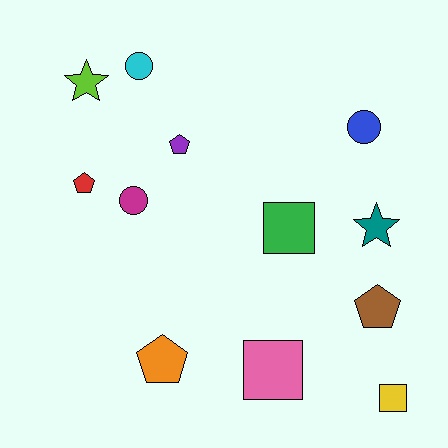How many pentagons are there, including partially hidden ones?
There are 4 pentagons.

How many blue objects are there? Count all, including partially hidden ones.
There is 1 blue object.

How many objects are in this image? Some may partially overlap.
There are 12 objects.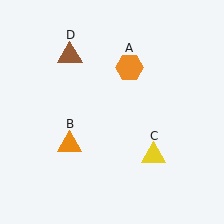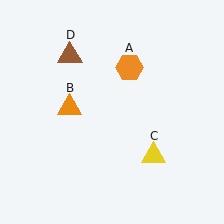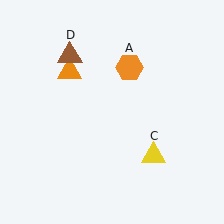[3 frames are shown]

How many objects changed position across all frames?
1 object changed position: orange triangle (object B).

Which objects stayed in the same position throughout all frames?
Orange hexagon (object A) and yellow triangle (object C) and brown triangle (object D) remained stationary.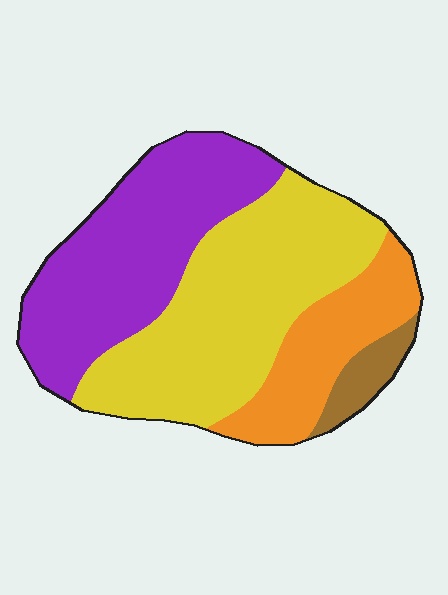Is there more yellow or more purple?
Yellow.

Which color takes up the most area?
Yellow, at roughly 40%.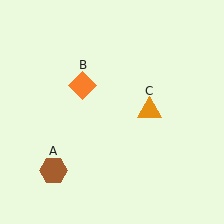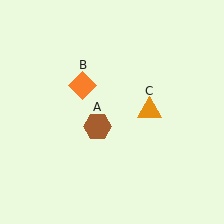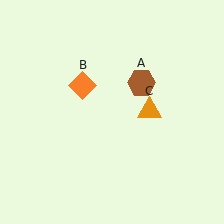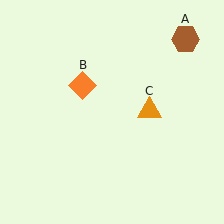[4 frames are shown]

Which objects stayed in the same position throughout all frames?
Orange diamond (object B) and orange triangle (object C) remained stationary.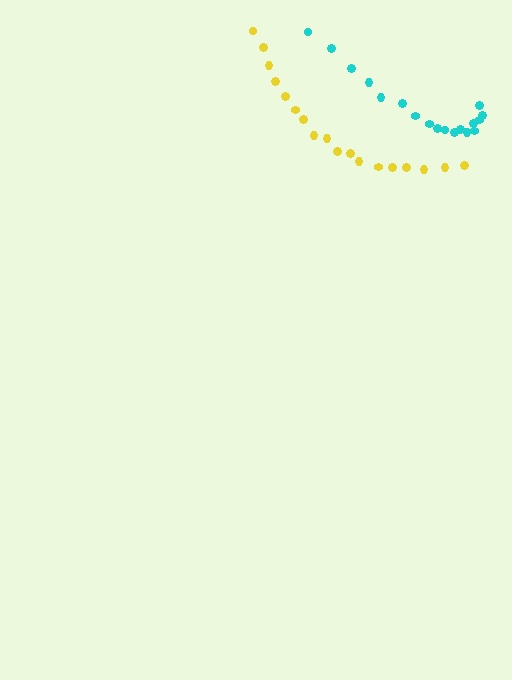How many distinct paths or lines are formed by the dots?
There are 2 distinct paths.